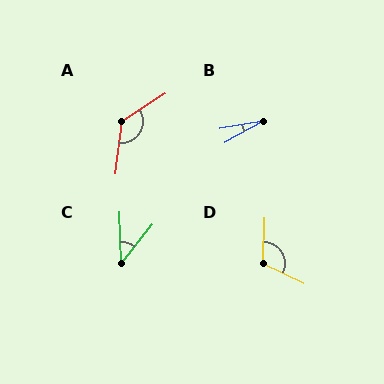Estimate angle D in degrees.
Approximately 114 degrees.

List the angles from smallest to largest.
B (19°), C (40°), D (114°), A (130°).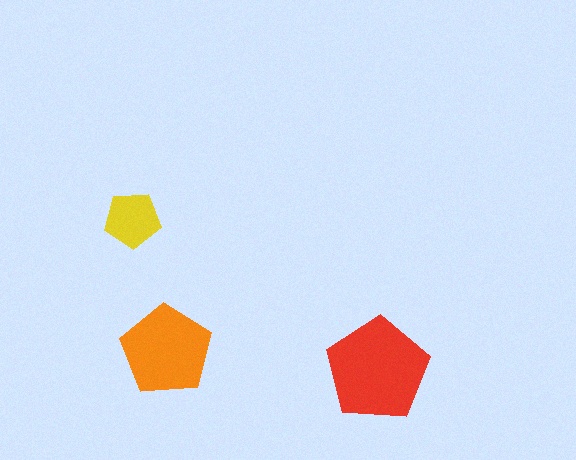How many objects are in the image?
There are 3 objects in the image.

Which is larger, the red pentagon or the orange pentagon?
The red one.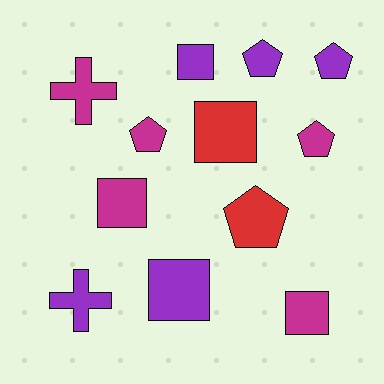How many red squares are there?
There is 1 red square.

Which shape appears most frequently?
Pentagon, with 5 objects.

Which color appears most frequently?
Magenta, with 5 objects.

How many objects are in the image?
There are 12 objects.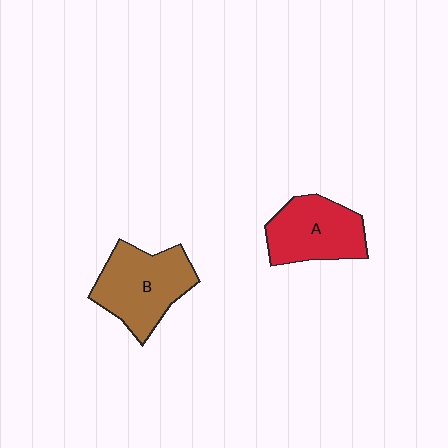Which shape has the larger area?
Shape B (brown).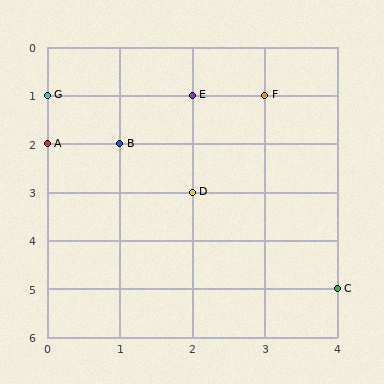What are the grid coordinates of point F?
Point F is at grid coordinates (3, 1).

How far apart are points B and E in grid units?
Points B and E are 1 column and 1 row apart (about 1.4 grid units diagonally).